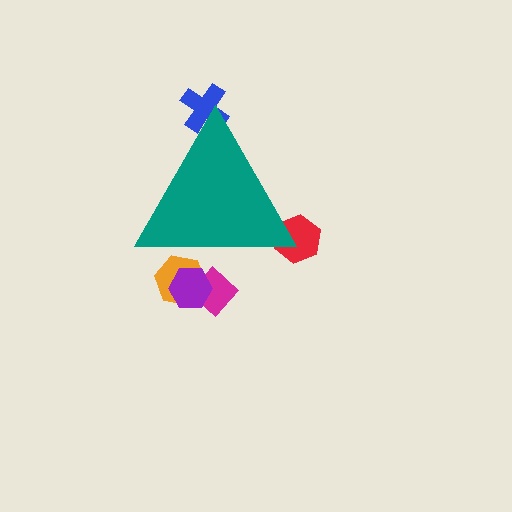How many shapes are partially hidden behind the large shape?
5 shapes are partially hidden.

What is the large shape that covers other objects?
A teal triangle.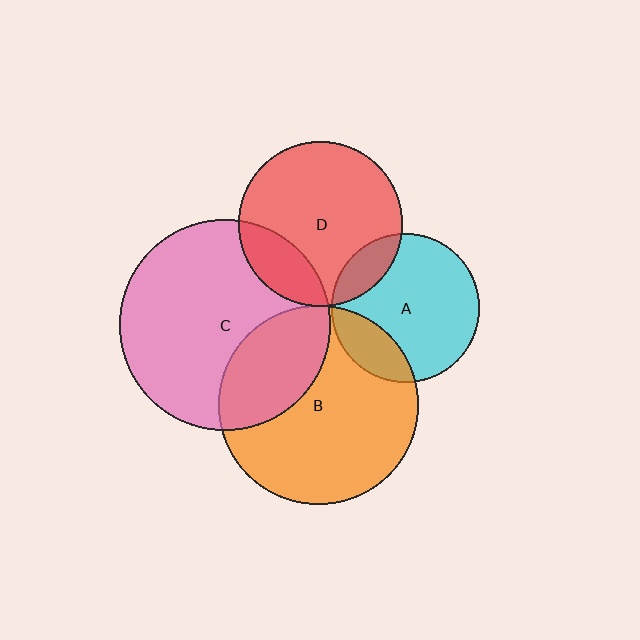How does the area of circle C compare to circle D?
Approximately 1.6 times.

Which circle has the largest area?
Circle C (pink).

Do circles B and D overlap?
Yes.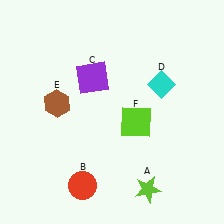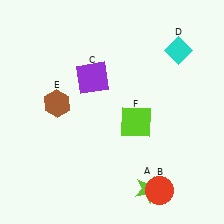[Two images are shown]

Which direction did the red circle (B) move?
The red circle (B) moved right.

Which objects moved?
The objects that moved are: the red circle (B), the cyan diamond (D).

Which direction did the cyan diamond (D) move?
The cyan diamond (D) moved up.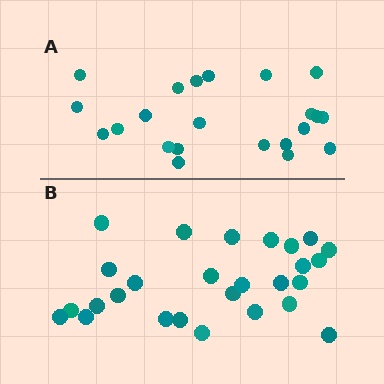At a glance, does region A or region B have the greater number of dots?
Region B (the bottom region) has more dots.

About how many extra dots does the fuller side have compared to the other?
Region B has about 5 more dots than region A.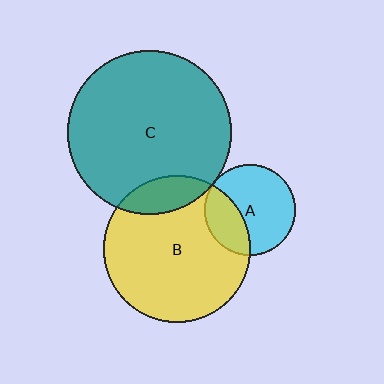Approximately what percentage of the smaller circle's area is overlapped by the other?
Approximately 5%.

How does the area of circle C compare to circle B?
Approximately 1.3 times.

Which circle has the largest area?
Circle C (teal).